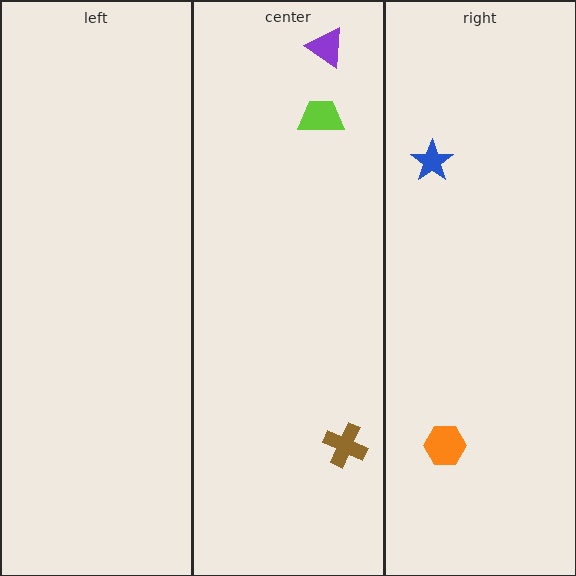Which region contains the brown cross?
The center region.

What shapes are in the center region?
The brown cross, the lime trapezoid, the purple triangle.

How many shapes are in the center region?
3.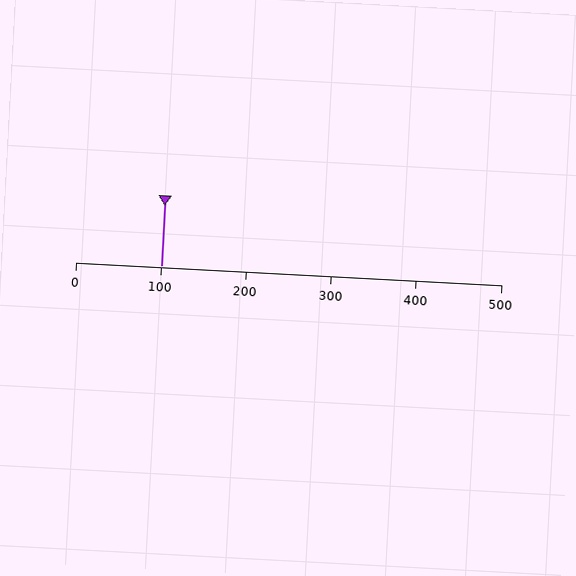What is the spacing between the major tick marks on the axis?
The major ticks are spaced 100 apart.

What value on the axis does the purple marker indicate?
The marker indicates approximately 100.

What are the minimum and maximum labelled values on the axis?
The axis runs from 0 to 500.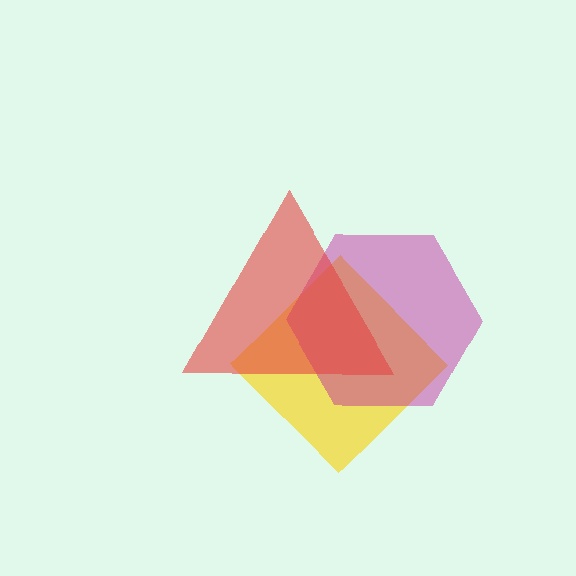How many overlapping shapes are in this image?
There are 3 overlapping shapes in the image.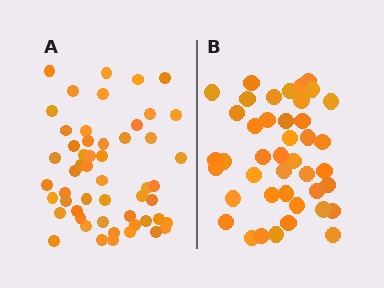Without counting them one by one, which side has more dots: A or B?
Region A (the left region) has more dots.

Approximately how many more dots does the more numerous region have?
Region A has roughly 12 or so more dots than region B.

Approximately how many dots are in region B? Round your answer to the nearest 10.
About 40 dots. (The exact count is 42, which rounds to 40.)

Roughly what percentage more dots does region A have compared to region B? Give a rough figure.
About 25% more.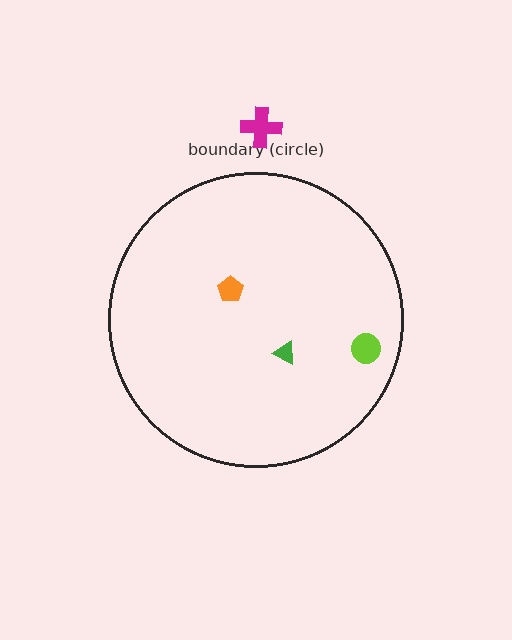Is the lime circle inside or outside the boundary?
Inside.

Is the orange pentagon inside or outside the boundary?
Inside.